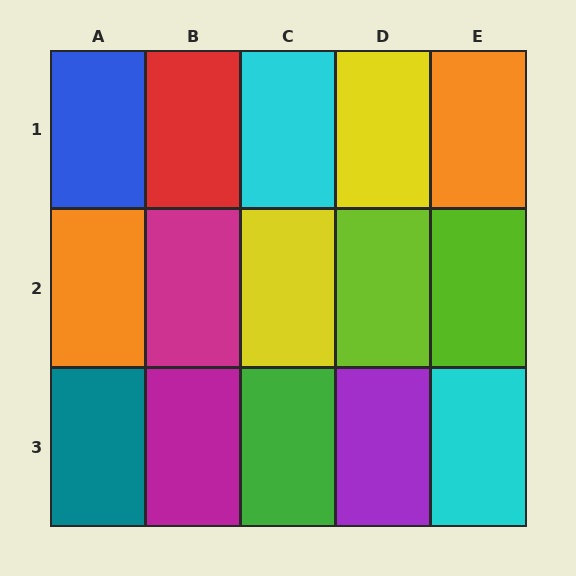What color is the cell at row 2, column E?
Lime.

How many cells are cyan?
2 cells are cyan.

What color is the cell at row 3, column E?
Cyan.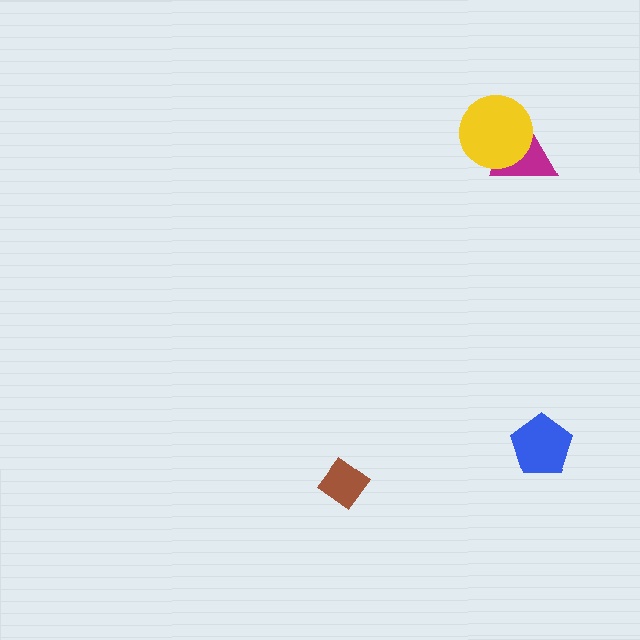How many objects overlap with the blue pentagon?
0 objects overlap with the blue pentagon.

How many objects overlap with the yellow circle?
1 object overlaps with the yellow circle.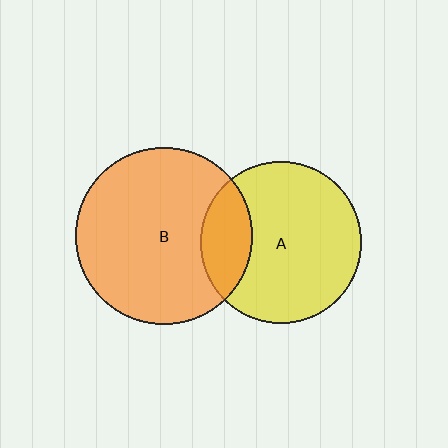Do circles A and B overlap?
Yes.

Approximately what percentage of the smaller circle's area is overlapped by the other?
Approximately 20%.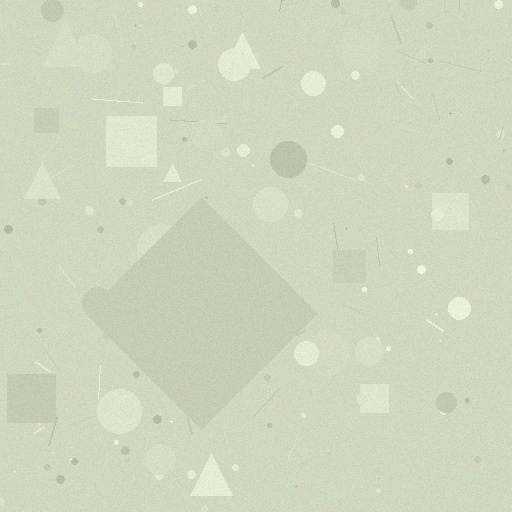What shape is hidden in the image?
A diamond is hidden in the image.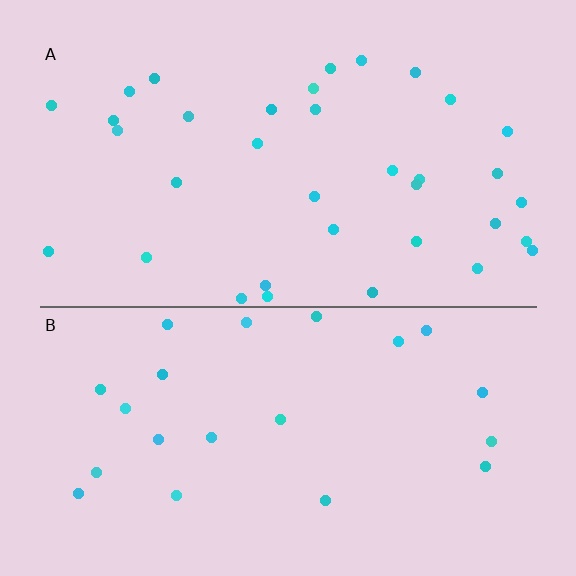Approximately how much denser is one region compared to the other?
Approximately 1.6× — region A over region B.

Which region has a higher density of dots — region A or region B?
A (the top).